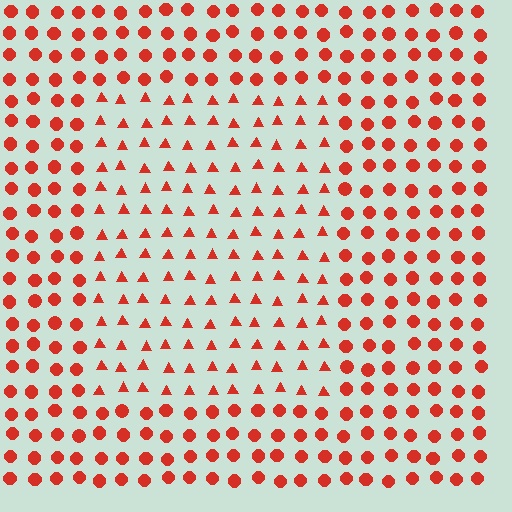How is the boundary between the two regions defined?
The boundary is defined by a change in element shape: triangles inside vs. circles outside. All elements share the same color and spacing.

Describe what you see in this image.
The image is filled with small red elements arranged in a uniform grid. A rectangle-shaped region contains triangles, while the surrounding area contains circles. The boundary is defined purely by the change in element shape.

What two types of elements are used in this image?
The image uses triangles inside the rectangle region and circles outside it.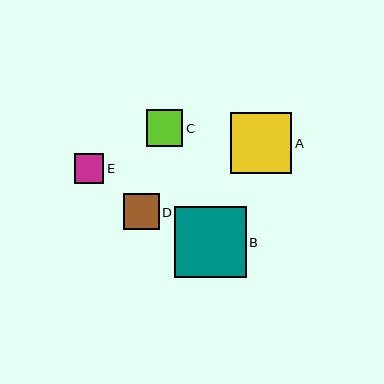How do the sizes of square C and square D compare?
Square C and square D are approximately the same size.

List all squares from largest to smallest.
From largest to smallest: B, A, C, D, E.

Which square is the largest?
Square B is the largest with a size of approximately 72 pixels.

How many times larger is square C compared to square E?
Square C is approximately 1.2 times the size of square E.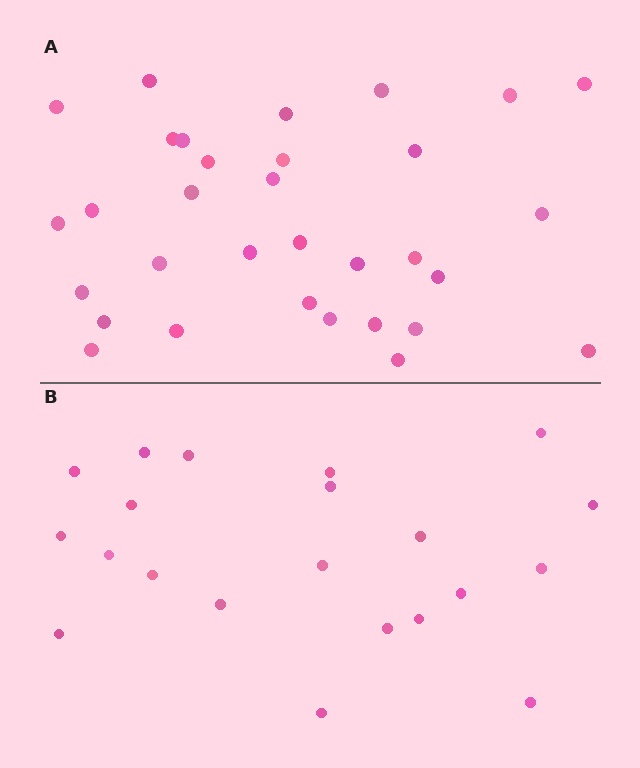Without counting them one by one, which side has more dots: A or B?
Region A (the top region) has more dots.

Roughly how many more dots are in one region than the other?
Region A has roughly 12 or so more dots than region B.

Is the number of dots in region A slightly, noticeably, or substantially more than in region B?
Region A has substantially more. The ratio is roughly 1.5 to 1.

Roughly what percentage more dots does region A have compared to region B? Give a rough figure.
About 50% more.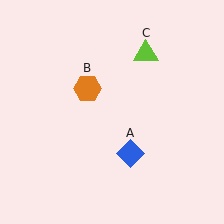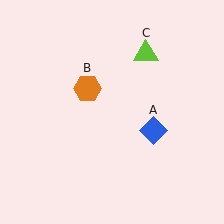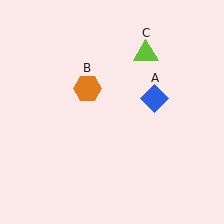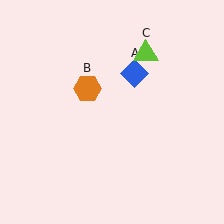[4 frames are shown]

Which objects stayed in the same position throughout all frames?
Orange hexagon (object B) and lime triangle (object C) remained stationary.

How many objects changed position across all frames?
1 object changed position: blue diamond (object A).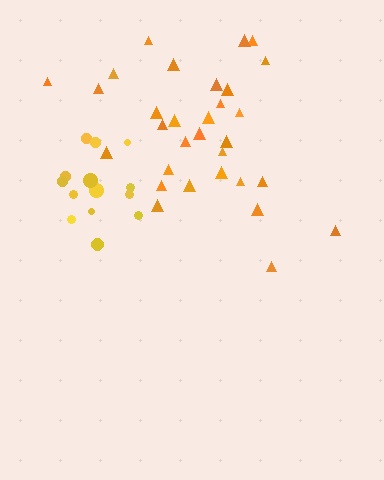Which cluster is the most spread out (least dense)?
Orange.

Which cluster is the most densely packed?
Yellow.